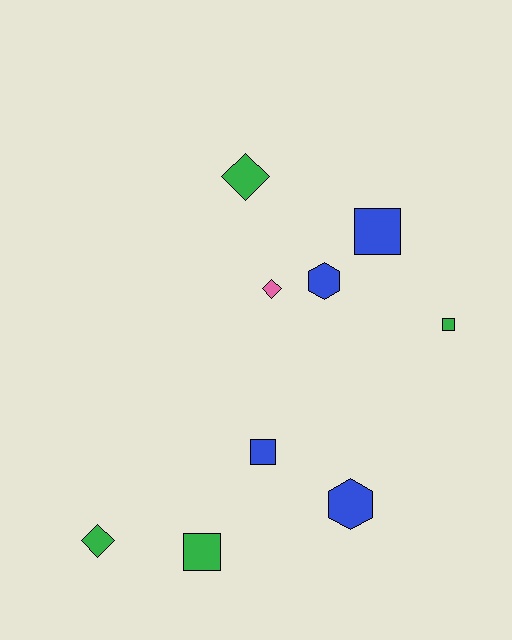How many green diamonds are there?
There are 2 green diamonds.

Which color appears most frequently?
Green, with 4 objects.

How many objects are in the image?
There are 9 objects.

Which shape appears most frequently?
Square, with 4 objects.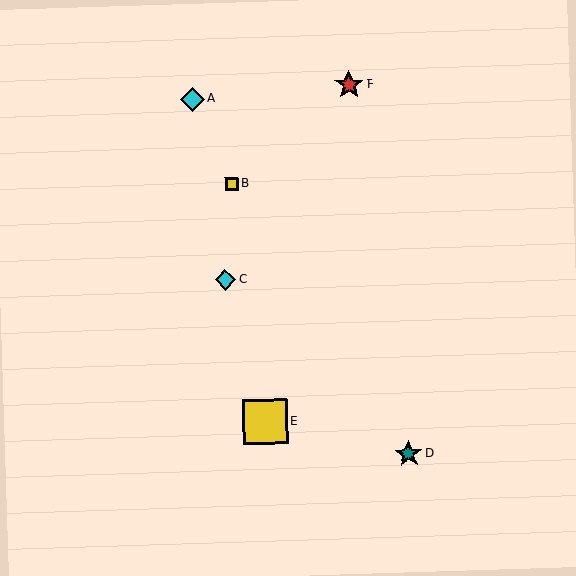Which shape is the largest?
The yellow square (labeled E) is the largest.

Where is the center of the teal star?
The center of the teal star is at (409, 454).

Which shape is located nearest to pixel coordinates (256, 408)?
The yellow square (labeled E) at (265, 422) is nearest to that location.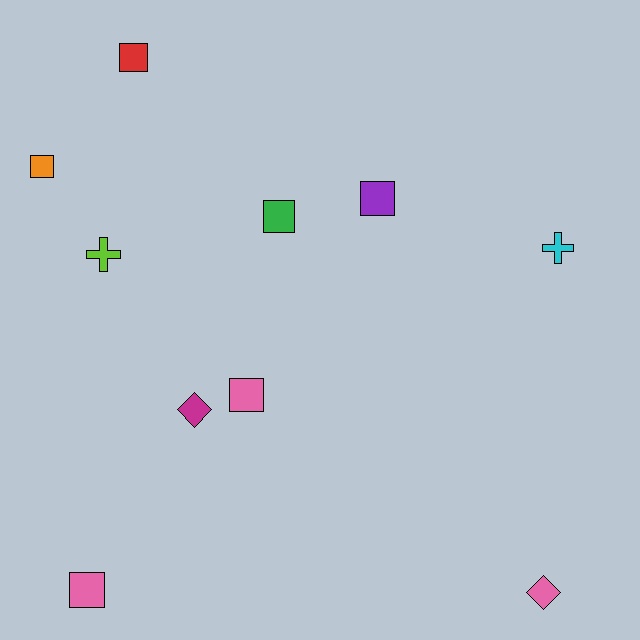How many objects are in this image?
There are 10 objects.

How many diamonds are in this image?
There are 2 diamonds.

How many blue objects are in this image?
There are no blue objects.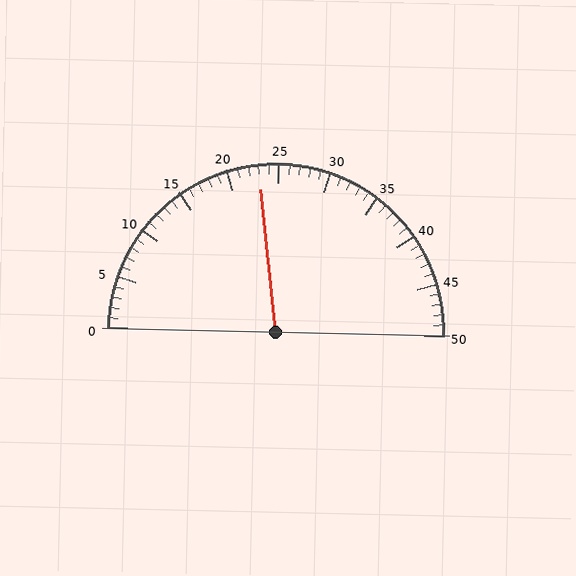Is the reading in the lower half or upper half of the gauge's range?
The reading is in the lower half of the range (0 to 50).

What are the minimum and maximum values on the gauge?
The gauge ranges from 0 to 50.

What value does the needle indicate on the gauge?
The needle indicates approximately 23.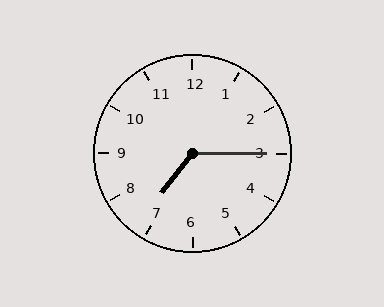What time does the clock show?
7:15.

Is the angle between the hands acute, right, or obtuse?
It is obtuse.